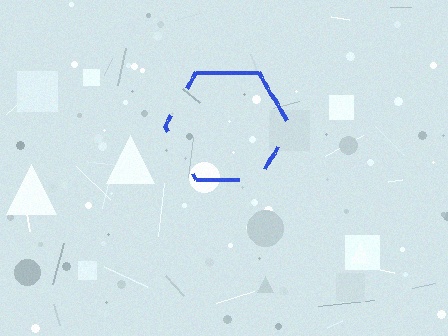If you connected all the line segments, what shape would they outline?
They would outline a hexagon.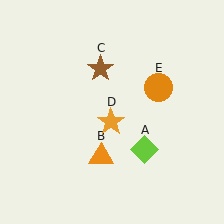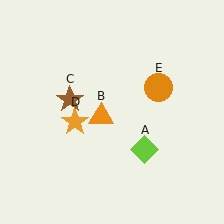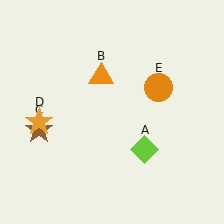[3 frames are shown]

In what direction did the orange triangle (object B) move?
The orange triangle (object B) moved up.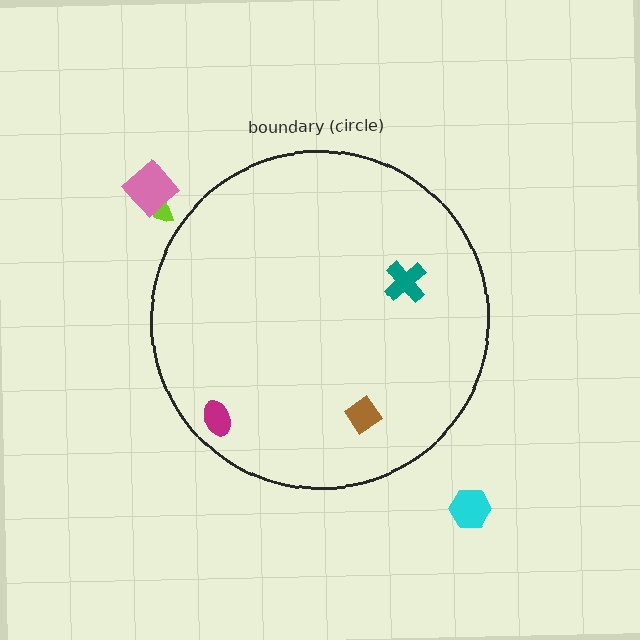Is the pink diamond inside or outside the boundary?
Outside.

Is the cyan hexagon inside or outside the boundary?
Outside.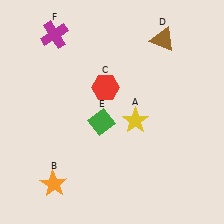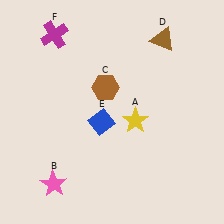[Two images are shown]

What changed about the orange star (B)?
In Image 1, B is orange. In Image 2, it changed to pink.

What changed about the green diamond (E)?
In Image 1, E is green. In Image 2, it changed to blue.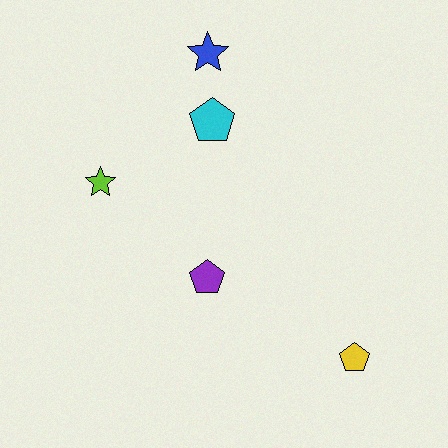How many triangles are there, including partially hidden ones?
There are no triangles.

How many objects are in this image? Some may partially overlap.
There are 5 objects.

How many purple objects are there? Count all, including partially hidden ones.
There is 1 purple object.